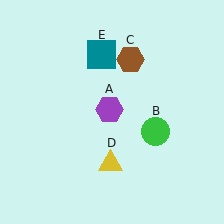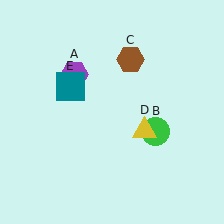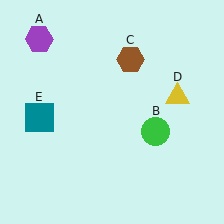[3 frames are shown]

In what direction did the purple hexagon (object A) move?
The purple hexagon (object A) moved up and to the left.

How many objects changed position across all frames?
3 objects changed position: purple hexagon (object A), yellow triangle (object D), teal square (object E).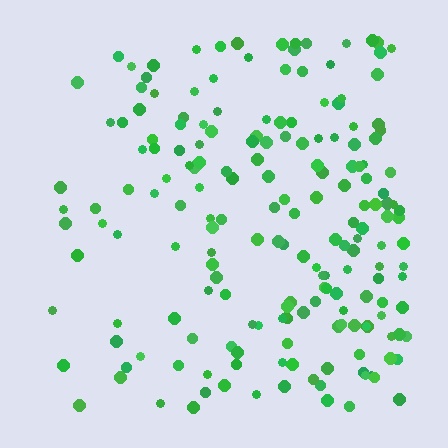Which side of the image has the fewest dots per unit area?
The left.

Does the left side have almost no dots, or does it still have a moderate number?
Still a moderate number, just noticeably fewer than the right.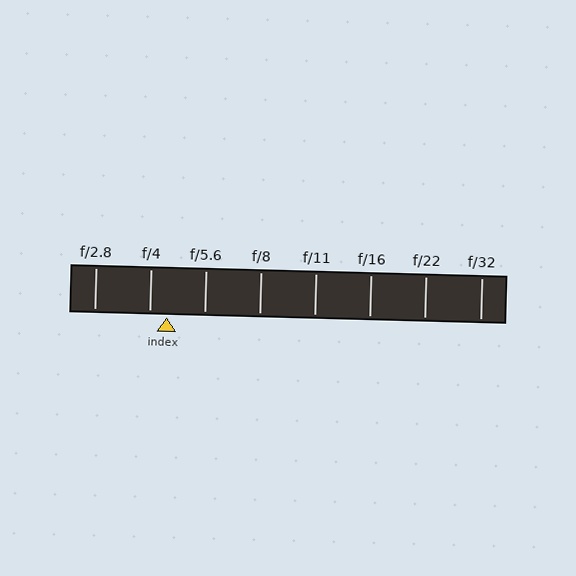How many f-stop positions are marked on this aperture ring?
There are 8 f-stop positions marked.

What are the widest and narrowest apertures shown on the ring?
The widest aperture shown is f/2.8 and the narrowest is f/32.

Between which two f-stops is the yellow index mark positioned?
The index mark is between f/4 and f/5.6.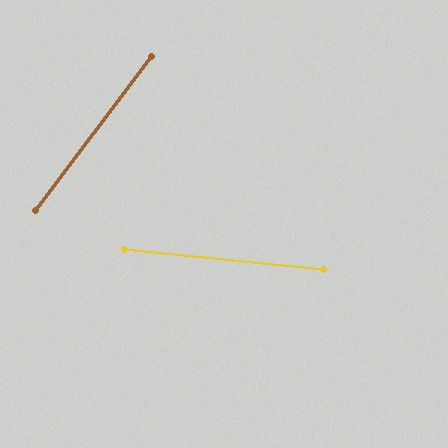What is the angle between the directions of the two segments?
Approximately 59 degrees.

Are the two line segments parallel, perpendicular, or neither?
Neither parallel nor perpendicular — they differ by about 59°.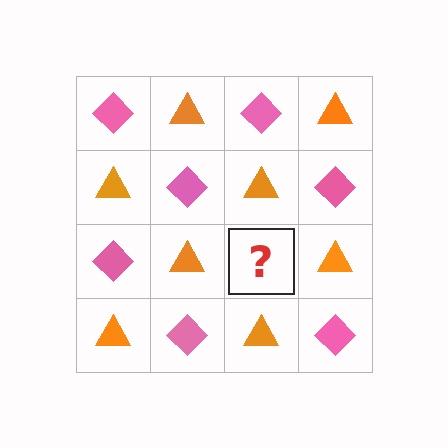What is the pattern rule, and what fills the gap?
The rule is that it alternates pink diamond and orange triangle in a checkerboard pattern. The gap should be filled with a pink diamond.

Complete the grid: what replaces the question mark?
The question mark should be replaced with a pink diamond.